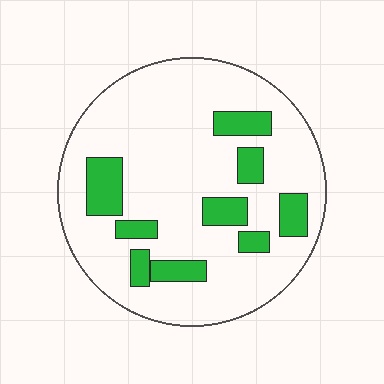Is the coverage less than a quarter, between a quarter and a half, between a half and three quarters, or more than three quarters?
Less than a quarter.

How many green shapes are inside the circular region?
9.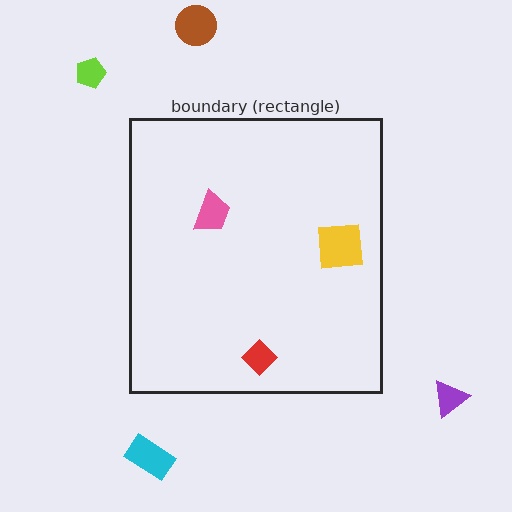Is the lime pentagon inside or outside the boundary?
Outside.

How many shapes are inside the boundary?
3 inside, 4 outside.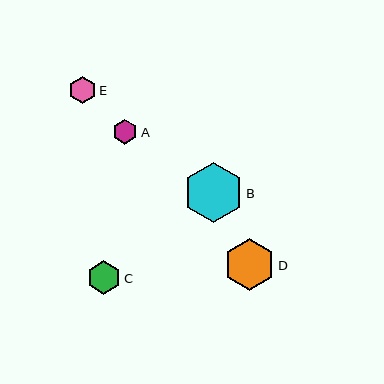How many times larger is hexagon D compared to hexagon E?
Hexagon D is approximately 1.9 times the size of hexagon E.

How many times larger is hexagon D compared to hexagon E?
Hexagon D is approximately 1.9 times the size of hexagon E.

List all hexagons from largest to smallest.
From largest to smallest: B, D, C, E, A.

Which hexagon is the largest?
Hexagon B is the largest with a size of approximately 60 pixels.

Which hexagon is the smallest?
Hexagon A is the smallest with a size of approximately 25 pixels.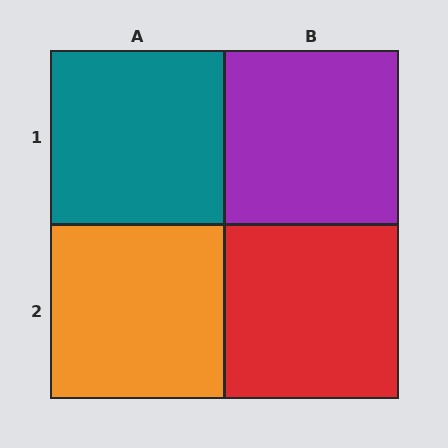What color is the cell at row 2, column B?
Red.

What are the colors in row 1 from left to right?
Teal, purple.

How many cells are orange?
1 cell is orange.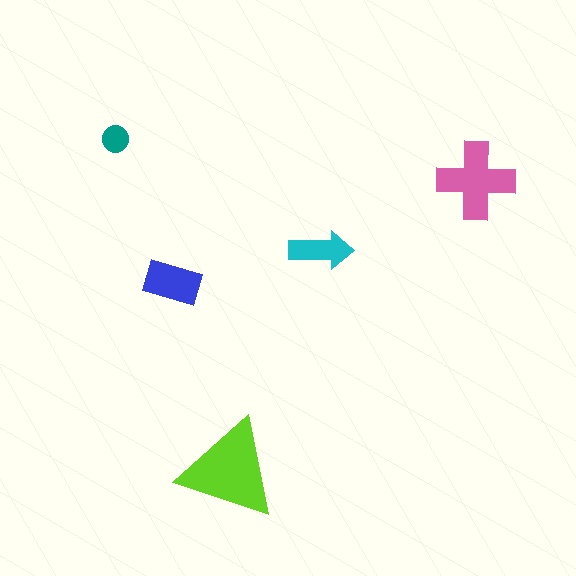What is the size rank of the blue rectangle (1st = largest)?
3rd.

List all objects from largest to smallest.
The lime triangle, the pink cross, the blue rectangle, the cyan arrow, the teal circle.